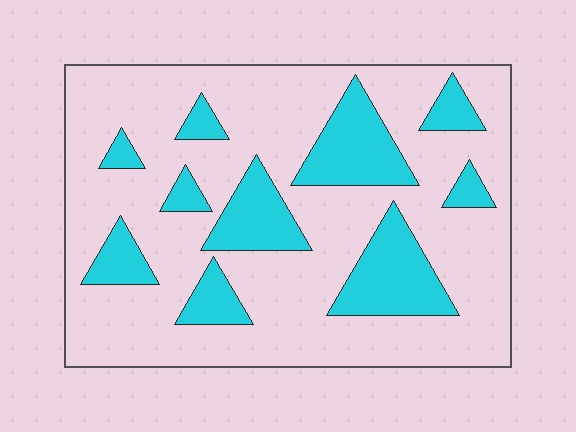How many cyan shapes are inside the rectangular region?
10.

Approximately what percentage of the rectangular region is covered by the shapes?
Approximately 25%.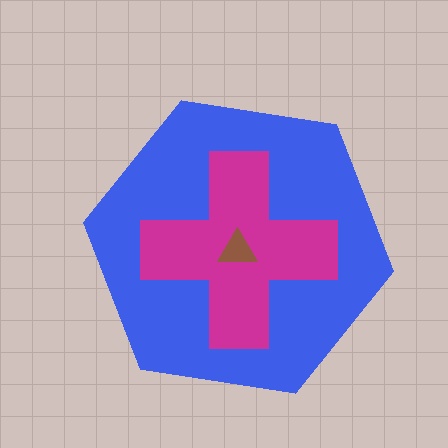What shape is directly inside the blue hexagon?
The magenta cross.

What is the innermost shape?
The brown triangle.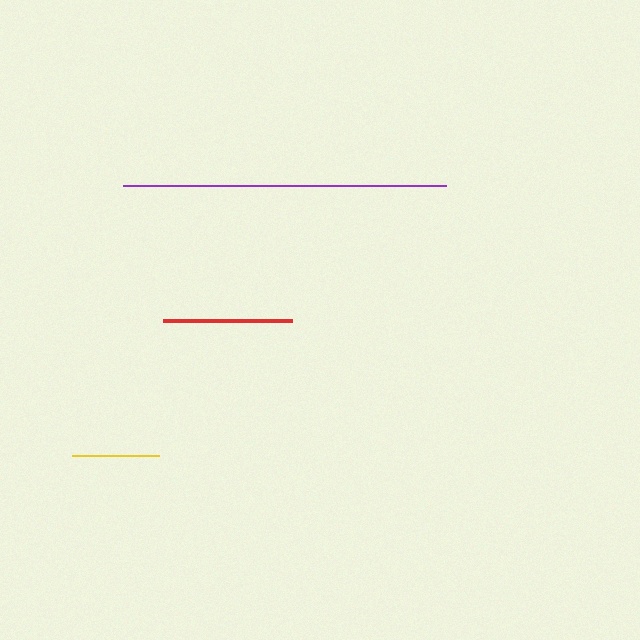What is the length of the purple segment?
The purple segment is approximately 323 pixels long.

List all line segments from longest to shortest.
From longest to shortest: purple, red, yellow.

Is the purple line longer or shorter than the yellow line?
The purple line is longer than the yellow line.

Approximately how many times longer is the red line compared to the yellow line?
The red line is approximately 1.5 times the length of the yellow line.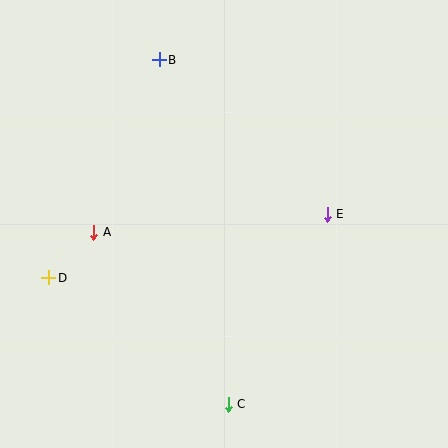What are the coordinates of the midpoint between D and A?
The midpoint between D and A is at (71, 255).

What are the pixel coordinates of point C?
Point C is at (228, 404).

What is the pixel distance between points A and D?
The distance between A and D is 64 pixels.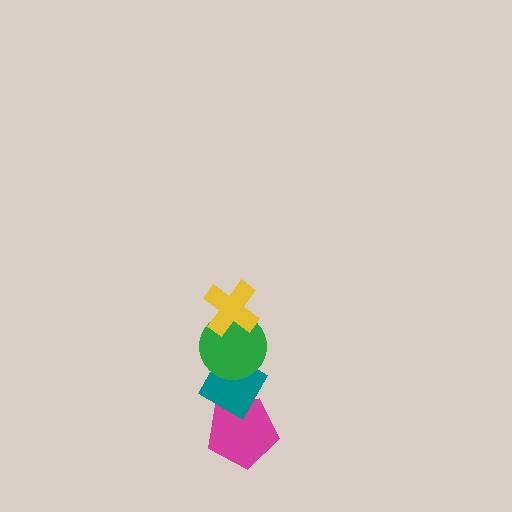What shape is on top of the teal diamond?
The green circle is on top of the teal diamond.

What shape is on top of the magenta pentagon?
The teal diamond is on top of the magenta pentagon.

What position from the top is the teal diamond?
The teal diamond is 3rd from the top.